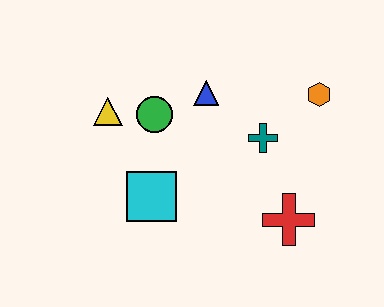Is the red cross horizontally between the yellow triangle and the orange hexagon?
Yes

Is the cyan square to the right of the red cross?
No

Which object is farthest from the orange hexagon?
The yellow triangle is farthest from the orange hexagon.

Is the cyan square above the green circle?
No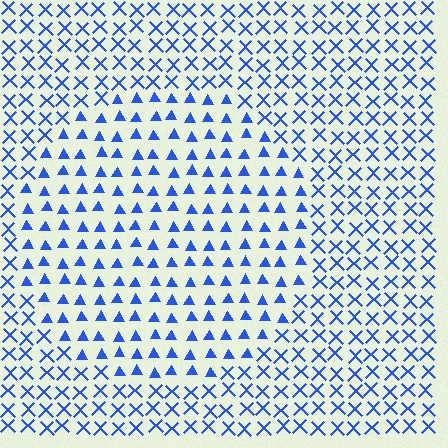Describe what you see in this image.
The image is filled with small blue elements arranged in a uniform grid. A circle-shaped region contains triangles, while the surrounding area contains X marks. The boundary is defined purely by the change in element shape.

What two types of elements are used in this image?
The image uses triangles inside the circle region and X marks outside it.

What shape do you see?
I see a circle.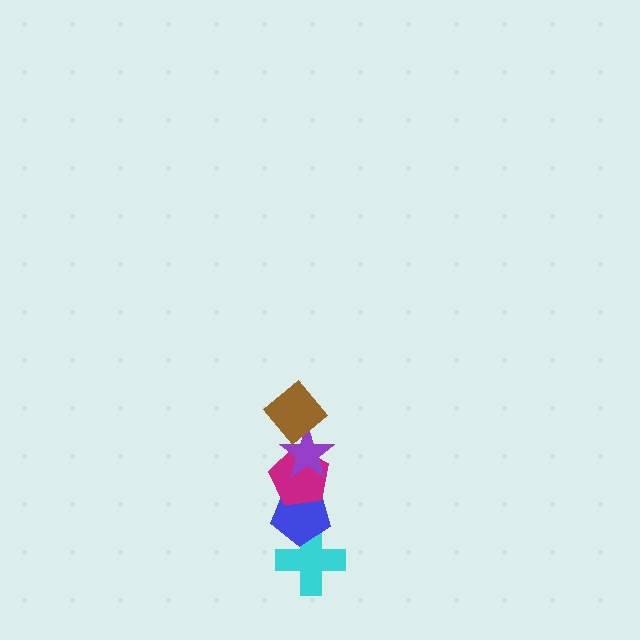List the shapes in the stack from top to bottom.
From top to bottom: the brown diamond, the purple star, the magenta pentagon, the blue pentagon, the cyan cross.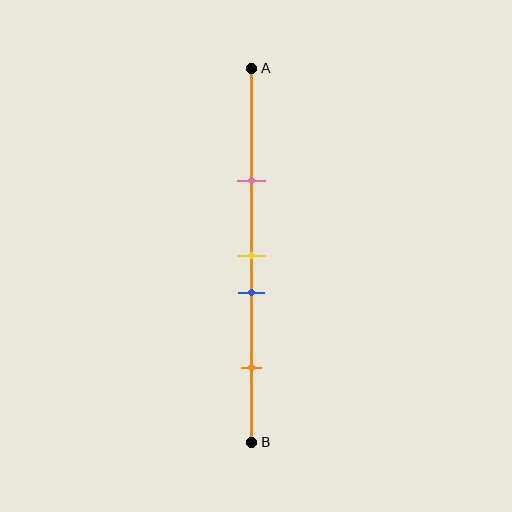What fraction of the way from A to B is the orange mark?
The orange mark is approximately 80% (0.8) of the way from A to B.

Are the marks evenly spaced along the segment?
No, the marks are not evenly spaced.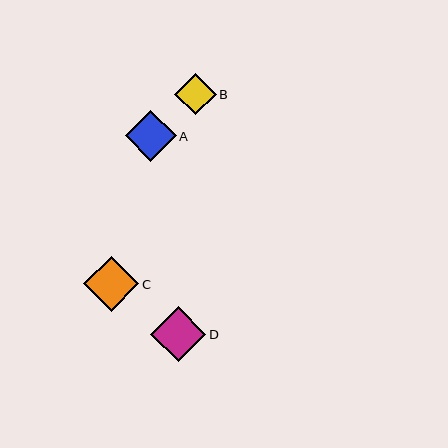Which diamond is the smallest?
Diamond B is the smallest with a size of approximately 41 pixels.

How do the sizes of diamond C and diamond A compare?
Diamond C and diamond A are approximately the same size.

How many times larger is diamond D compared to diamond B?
Diamond D is approximately 1.3 times the size of diamond B.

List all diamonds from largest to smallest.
From largest to smallest: C, D, A, B.